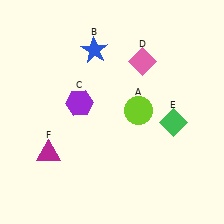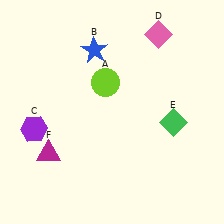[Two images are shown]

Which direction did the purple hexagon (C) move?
The purple hexagon (C) moved left.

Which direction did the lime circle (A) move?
The lime circle (A) moved left.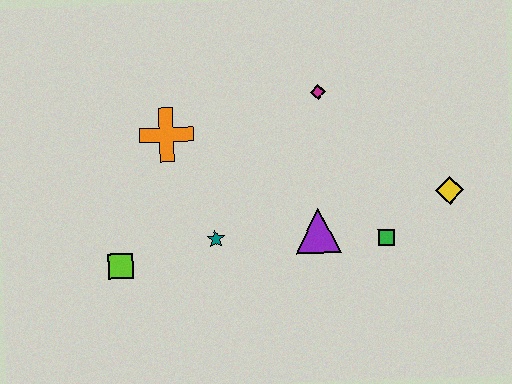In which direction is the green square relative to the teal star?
The green square is to the right of the teal star.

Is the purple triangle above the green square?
Yes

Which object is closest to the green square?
The purple triangle is closest to the green square.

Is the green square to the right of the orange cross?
Yes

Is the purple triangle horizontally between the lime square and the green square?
Yes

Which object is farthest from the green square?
The lime square is farthest from the green square.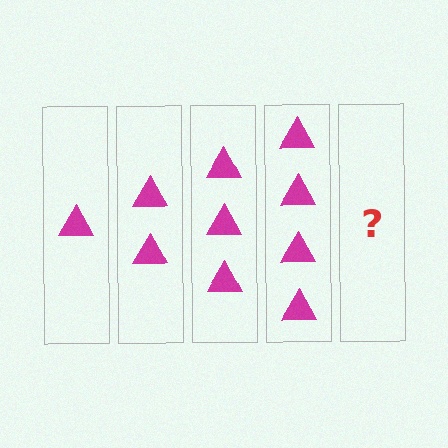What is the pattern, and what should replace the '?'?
The pattern is that each step adds one more triangle. The '?' should be 5 triangles.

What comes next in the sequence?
The next element should be 5 triangles.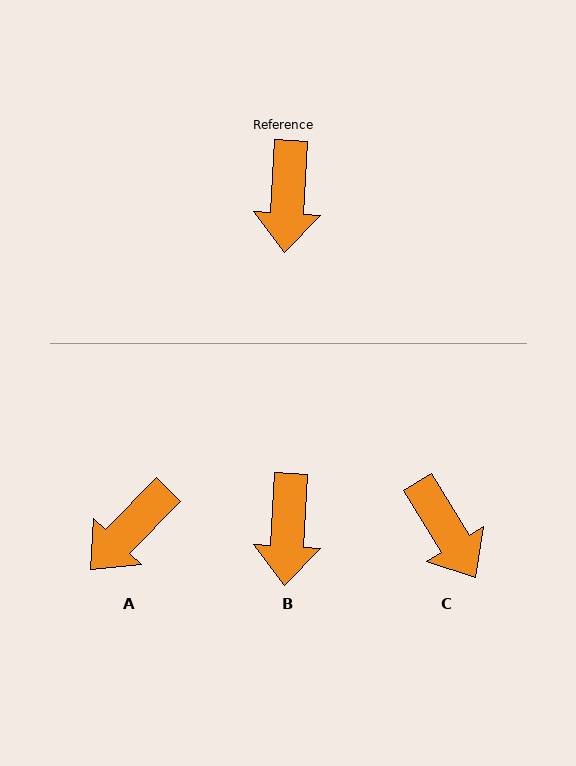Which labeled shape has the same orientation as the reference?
B.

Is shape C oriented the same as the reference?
No, it is off by about 35 degrees.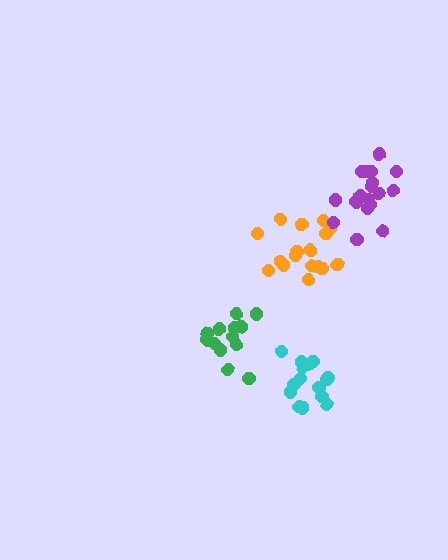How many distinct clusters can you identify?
There are 4 distinct clusters.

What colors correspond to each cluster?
The clusters are colored: orange, cyan, purple, green.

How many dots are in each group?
Group 1: 17 dots, Group 2: 16 dots, Group 3: 19 dots, Group 4: 13 dots (65 total).